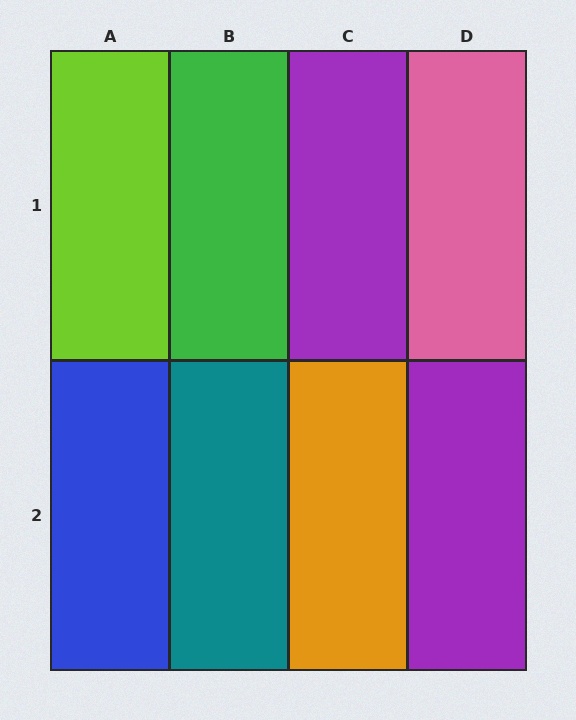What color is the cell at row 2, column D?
Purple.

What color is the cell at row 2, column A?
Blue.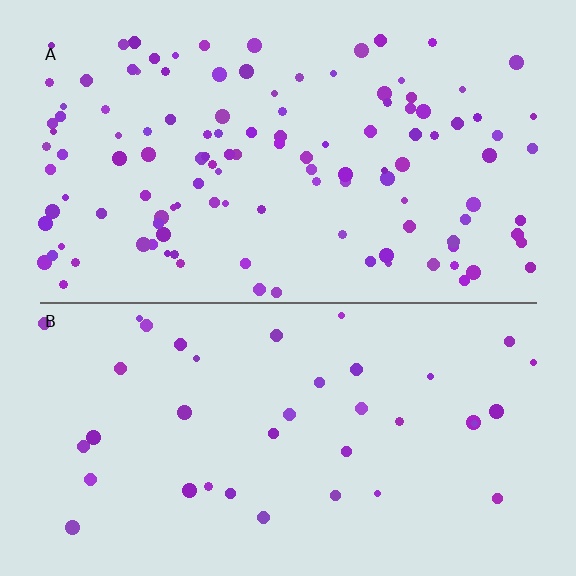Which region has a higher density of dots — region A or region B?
A (the top).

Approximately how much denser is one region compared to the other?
Approximately 3.2× — region A over region B.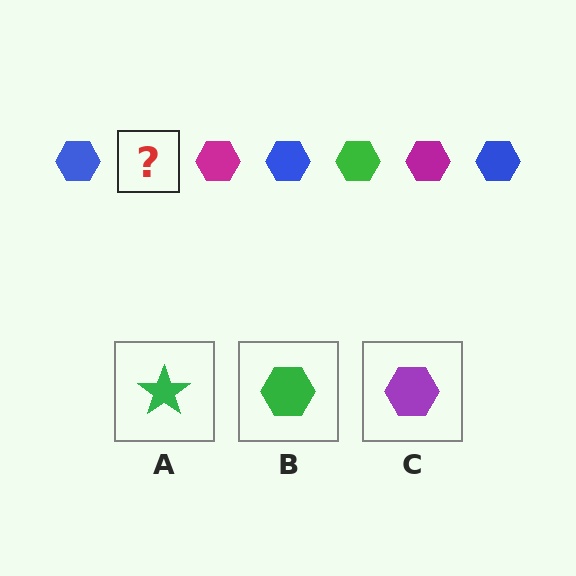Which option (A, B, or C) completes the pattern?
B.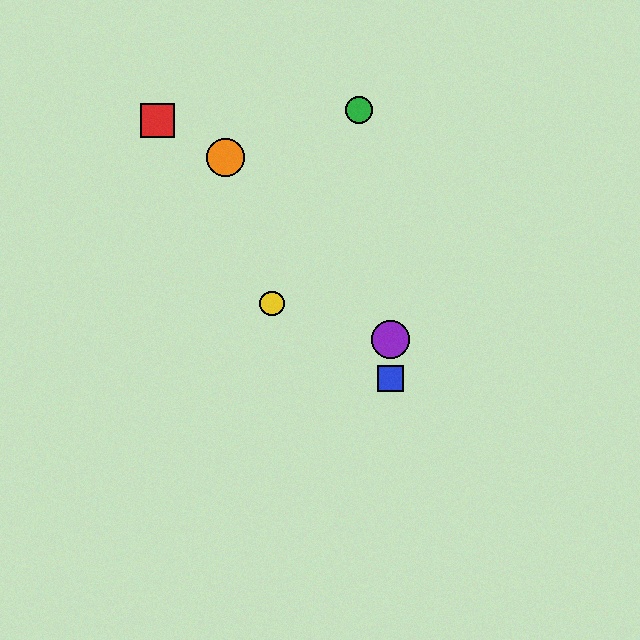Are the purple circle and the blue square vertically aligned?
Yes, both are at x≈390.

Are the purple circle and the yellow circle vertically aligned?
No, the purple circle is at x≈390 and the yellow circle is at x≈272.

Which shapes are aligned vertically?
The blue square, the purple circle are aligned vertically.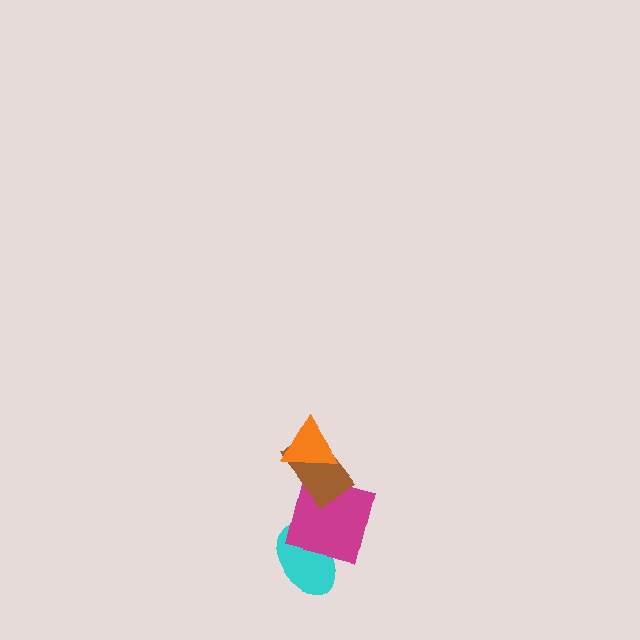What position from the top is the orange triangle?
The orange triangle is 1st from the top.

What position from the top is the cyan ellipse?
The cyan ellipse is 4th from the top.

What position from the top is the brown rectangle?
The brown rectangle is 2nd from the top.